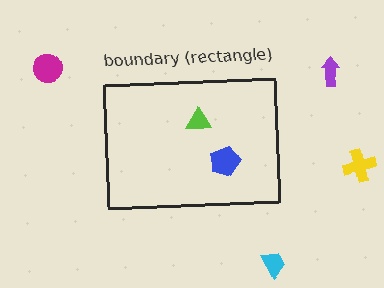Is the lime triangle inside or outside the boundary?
Inside.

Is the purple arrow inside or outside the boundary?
Outside.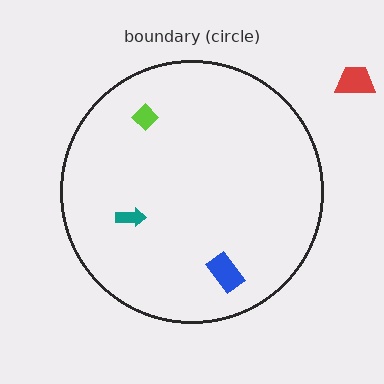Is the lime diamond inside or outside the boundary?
Inside.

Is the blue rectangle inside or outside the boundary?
Inside.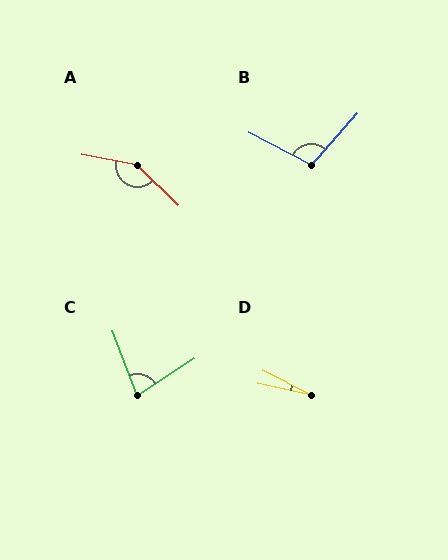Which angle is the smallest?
D, at approximately 15 degrees.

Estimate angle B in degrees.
Approximately 104 degrees.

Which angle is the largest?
A, at approximately 147 degrees.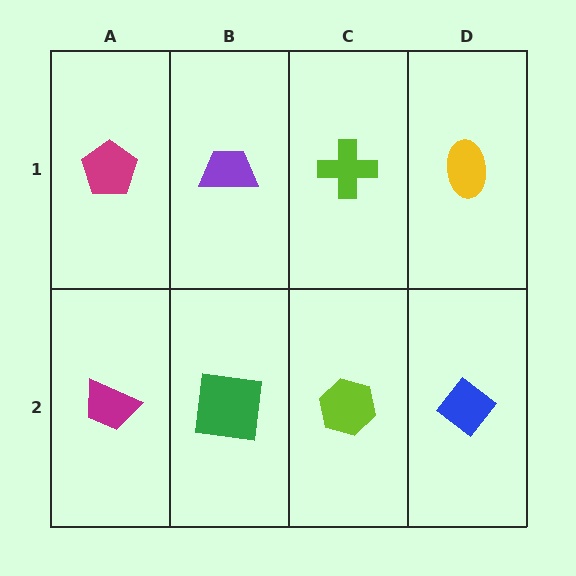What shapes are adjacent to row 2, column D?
A yellow ellipse (row 1, column D), a lime hexagon (row 2, column C).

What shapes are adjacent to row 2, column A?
A magenta pentagon (row 1, column A), a green square (row 2, column B).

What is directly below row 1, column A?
A magenta trapezoid.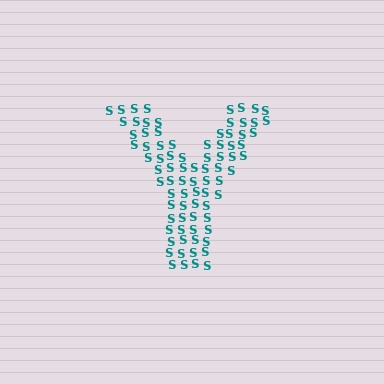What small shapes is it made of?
It is made of small letter S's.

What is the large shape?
The large shape is the letter Y.